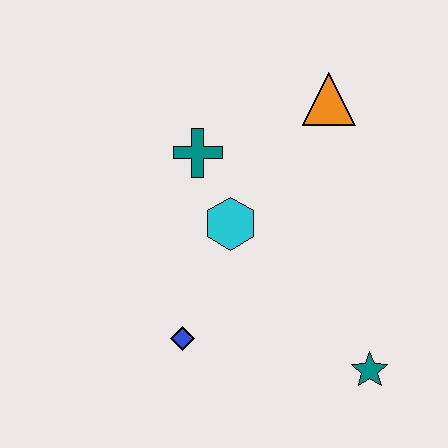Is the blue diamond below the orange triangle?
Yes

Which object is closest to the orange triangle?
The teal cross is closest to the orange triangle.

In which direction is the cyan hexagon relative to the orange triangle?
The cyan hexagon is below the orange triangle.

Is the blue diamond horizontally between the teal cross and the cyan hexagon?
No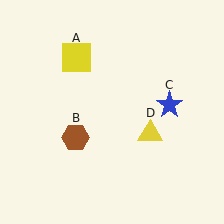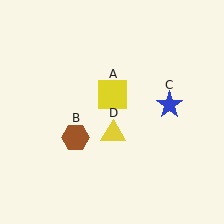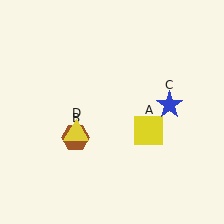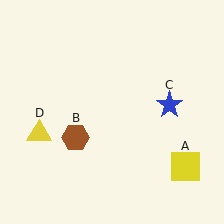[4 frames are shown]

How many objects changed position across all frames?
2 objects changed position: yellow square (object A), yellow triangle (object D).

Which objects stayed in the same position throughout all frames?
Brown hexagon (object B) and blue star (object C) remained stationary.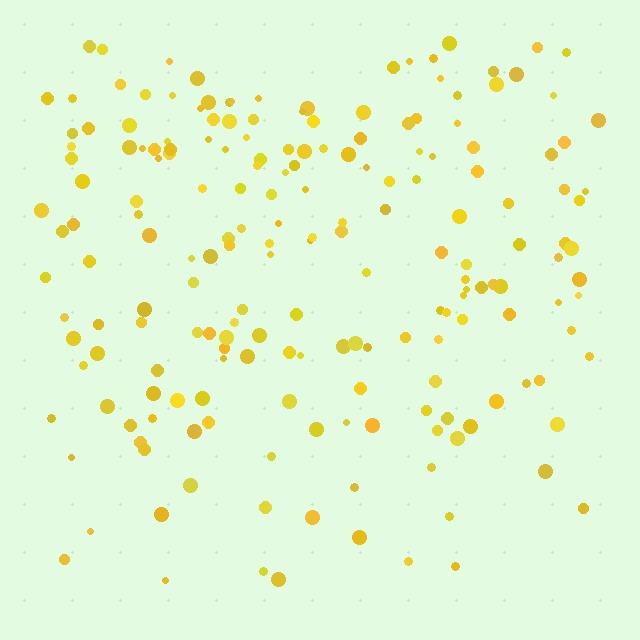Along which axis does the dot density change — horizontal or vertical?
Vertical.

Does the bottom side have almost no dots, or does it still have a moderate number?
Still a moderate number, just noticeably fewer than the top.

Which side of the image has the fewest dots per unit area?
The bottom.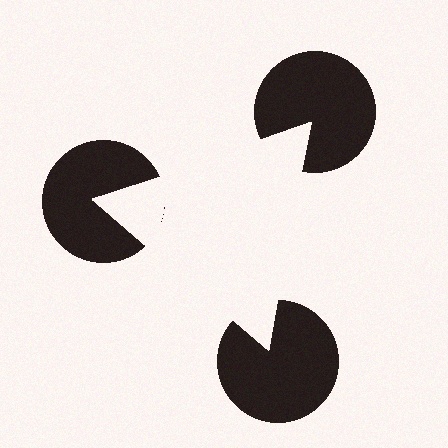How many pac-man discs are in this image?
There are 3 — one at each vertex of the illusory triangle.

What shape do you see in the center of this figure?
An illusory triangle — its edges are inferred from the aligned wedge cuts in the pac-man discs, not physically drawn.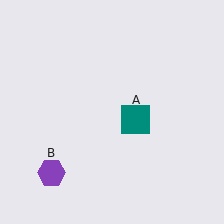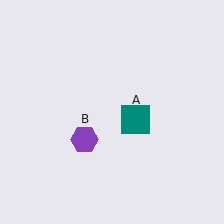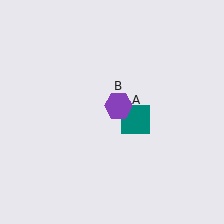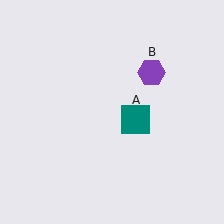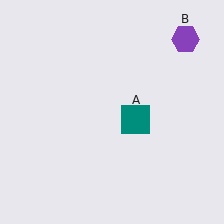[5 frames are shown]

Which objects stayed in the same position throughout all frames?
Teal square (object A) remained stationary.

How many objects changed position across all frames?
1 object changed position: purple hexagon (object B).